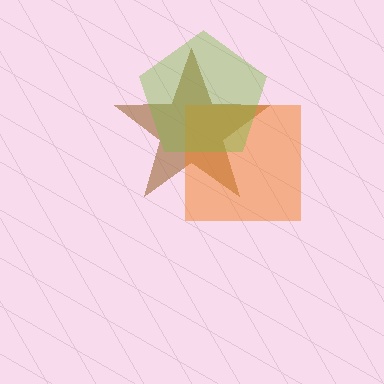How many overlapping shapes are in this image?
There are 3 overlapping shapes in the image.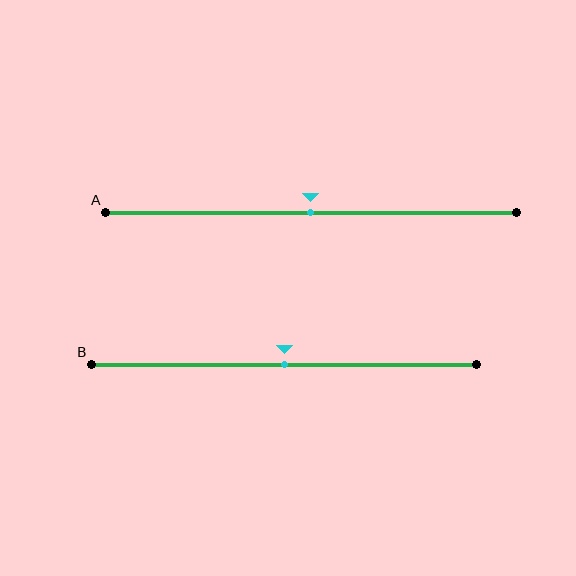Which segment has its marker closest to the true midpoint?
Segment A has its marker closest to the true midpoint.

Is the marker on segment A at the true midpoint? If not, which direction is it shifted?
Yes, the marker on segment A is at the true midpoint.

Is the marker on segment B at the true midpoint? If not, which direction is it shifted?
Yes, the marker on segment B is at the true midpoint.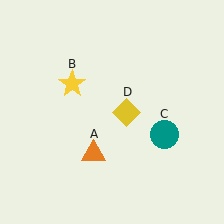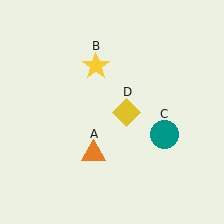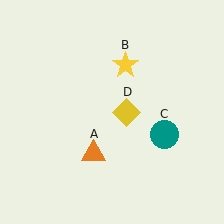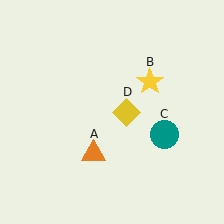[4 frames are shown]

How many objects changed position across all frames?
1 object changed position: yellow star (object B).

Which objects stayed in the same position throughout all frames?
Orange triangle (object A) and teal circle (object C) and yellow diamond (object D) remained stationary.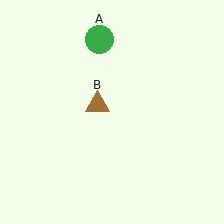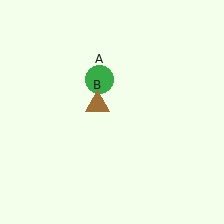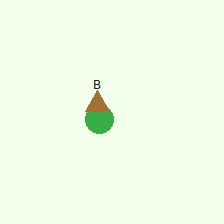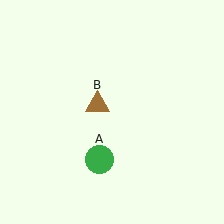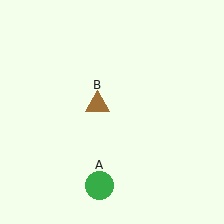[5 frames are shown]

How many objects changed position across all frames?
1 object changed position: green circle (object A).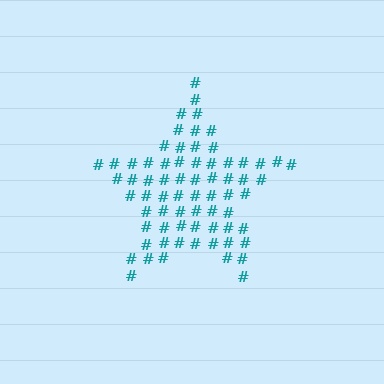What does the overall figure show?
The overall figure shows a star.